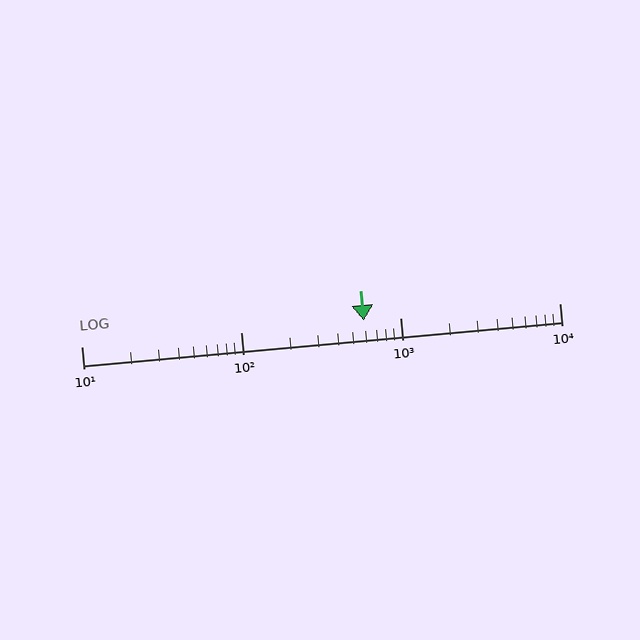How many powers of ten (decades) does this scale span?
The scale spans 3 decades, from 10 to 10000.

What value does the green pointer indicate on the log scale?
The pointer indicates approximately 590.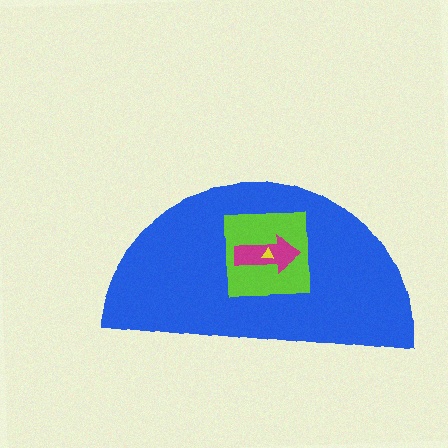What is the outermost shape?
The blue semicircle.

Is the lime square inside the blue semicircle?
Yes.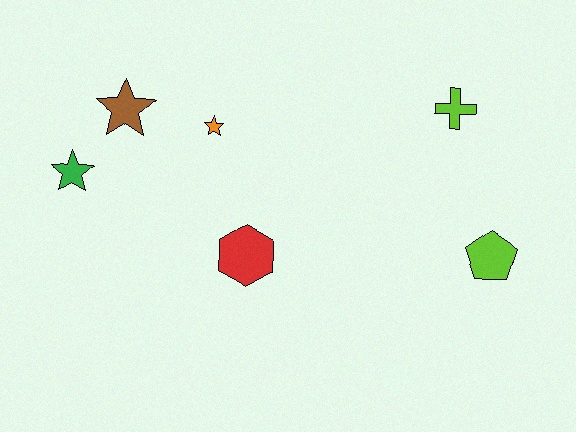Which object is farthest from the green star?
The lime pentagon is farthest from the green star.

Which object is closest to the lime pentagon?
The lime cross is closest to the lime pentagon.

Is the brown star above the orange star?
Yes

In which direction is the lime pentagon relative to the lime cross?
The lime pentagon is below the lime cross.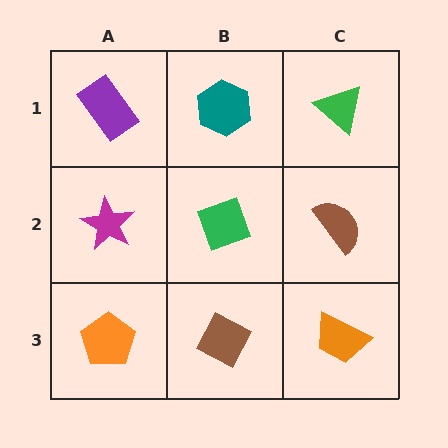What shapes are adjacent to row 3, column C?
A brown semicircle (row 2, column C), a brown diamond (row 3, column B).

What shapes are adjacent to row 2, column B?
A teal hexagon (row 1, column B), a brown diamond (row 3, column B), a magenta star (row 2, column A), a brown semicircle (row 2, column C).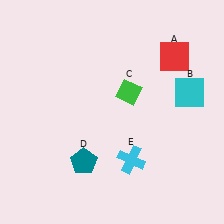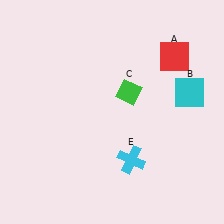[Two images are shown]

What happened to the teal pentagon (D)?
The teal pentagon (D) was removed in Image 2. It was in the bottom-left area of Image 1.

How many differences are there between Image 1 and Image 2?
There is 1 difference between the two images.